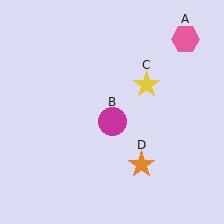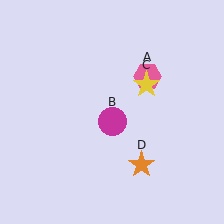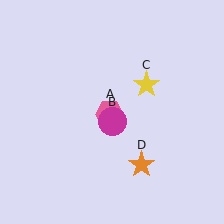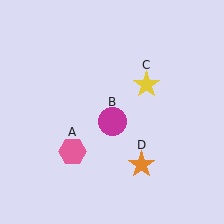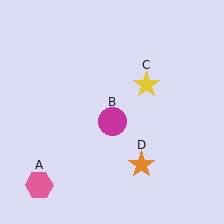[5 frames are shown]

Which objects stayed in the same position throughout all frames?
Magenta circle (object B) and yellow star (object C) and orange star (object D) remained stationary.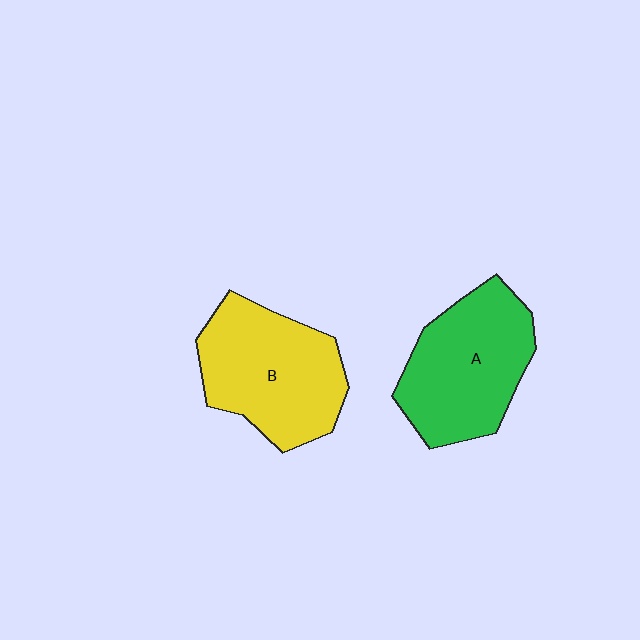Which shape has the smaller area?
Shape A (green).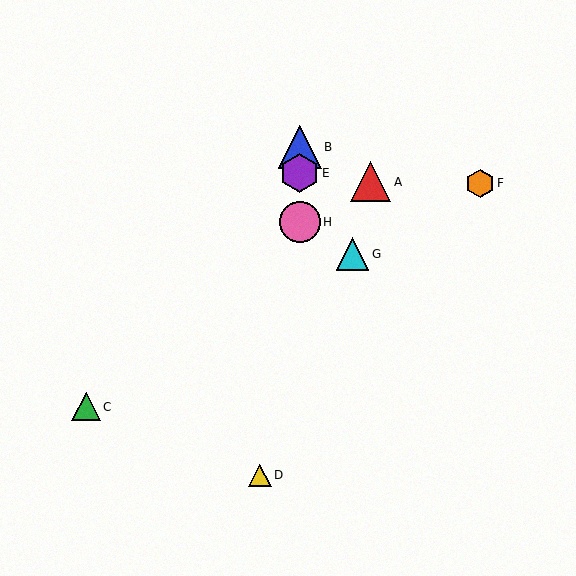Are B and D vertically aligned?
No, B is at x≈300 and D is at x≈260.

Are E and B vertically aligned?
Yes, both are at x≈300.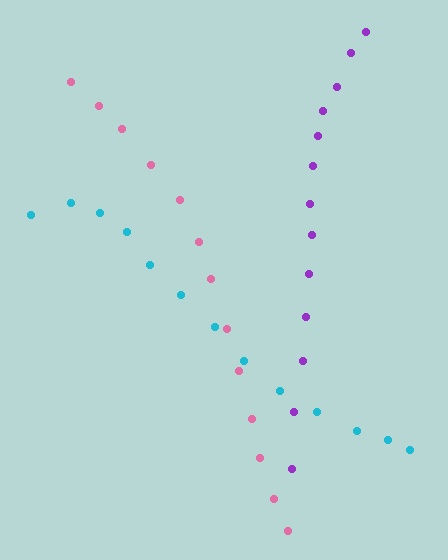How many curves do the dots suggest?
There are 3 distinct paths.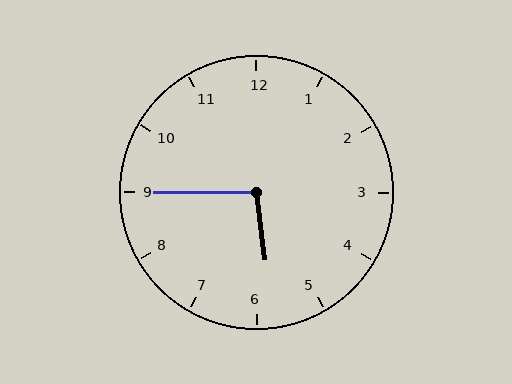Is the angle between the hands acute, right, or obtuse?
It is obtuse.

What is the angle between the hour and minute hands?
Approximately 98 degrees.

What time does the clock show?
5:45.